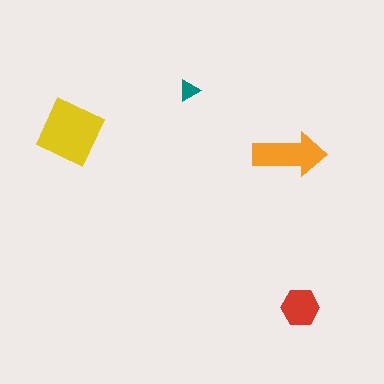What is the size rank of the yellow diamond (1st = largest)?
1st.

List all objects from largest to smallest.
The yellow diamond, the orange arrow, the red hexagon, the teal triangle.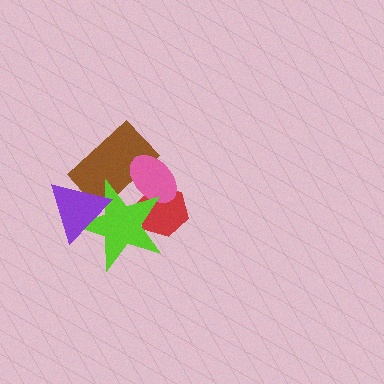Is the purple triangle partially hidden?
No, no other shape covers it.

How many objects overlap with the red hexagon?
2 objects overlap with the red hexagon.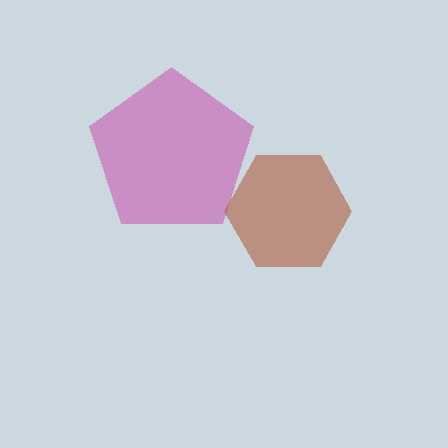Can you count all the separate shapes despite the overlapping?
Yes, there are 2 separate shapes.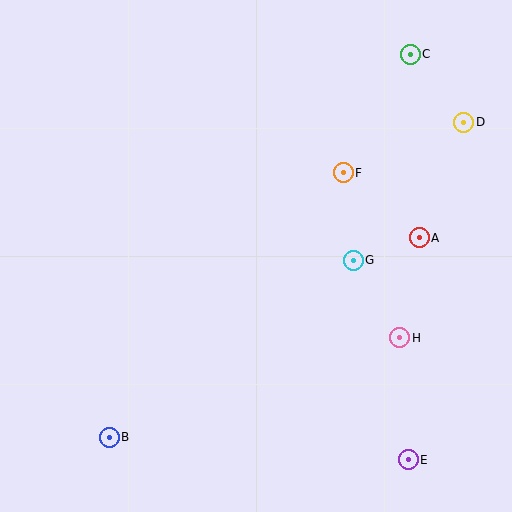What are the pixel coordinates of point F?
Point F is at (343, 173).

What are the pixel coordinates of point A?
Point A is at (419, 238).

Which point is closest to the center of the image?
Point G at (353, 260) is closest to the center.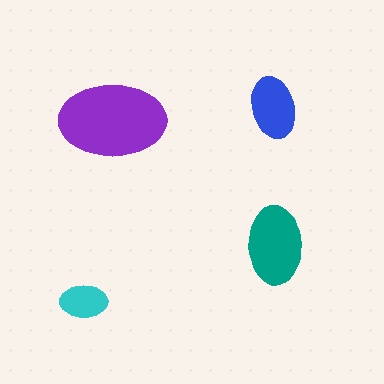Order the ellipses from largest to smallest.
the purple one, the teal one, the blue one, the cyan one.